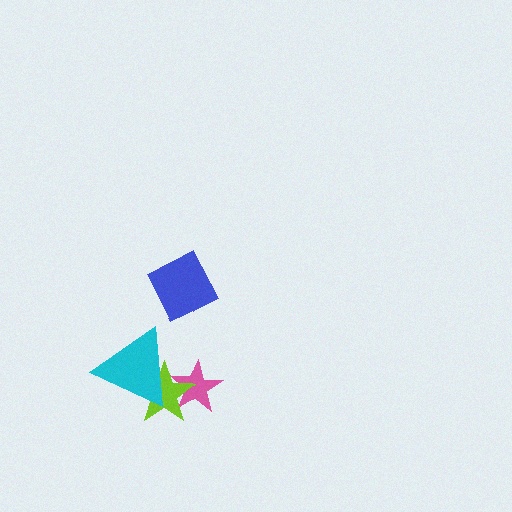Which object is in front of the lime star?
The cyan triangle is in front of the lime star.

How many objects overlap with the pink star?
2 objects overlap with the pink star.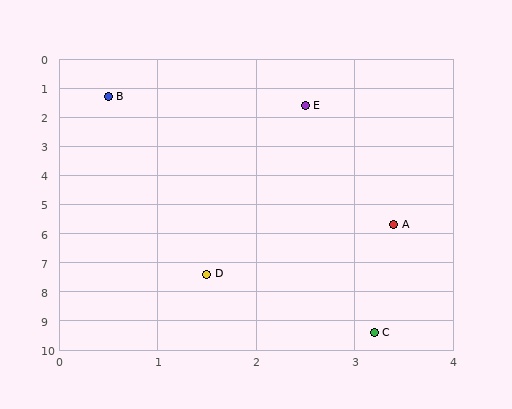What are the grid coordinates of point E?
Point E is at approximately (2.5, 1.6).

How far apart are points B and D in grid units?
Points B and D are about 6.2 grid units apart.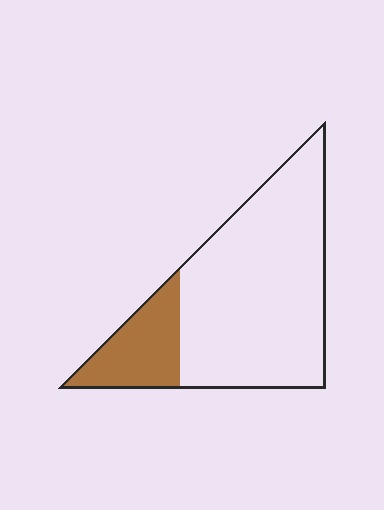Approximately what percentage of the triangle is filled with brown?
Approximately 20%.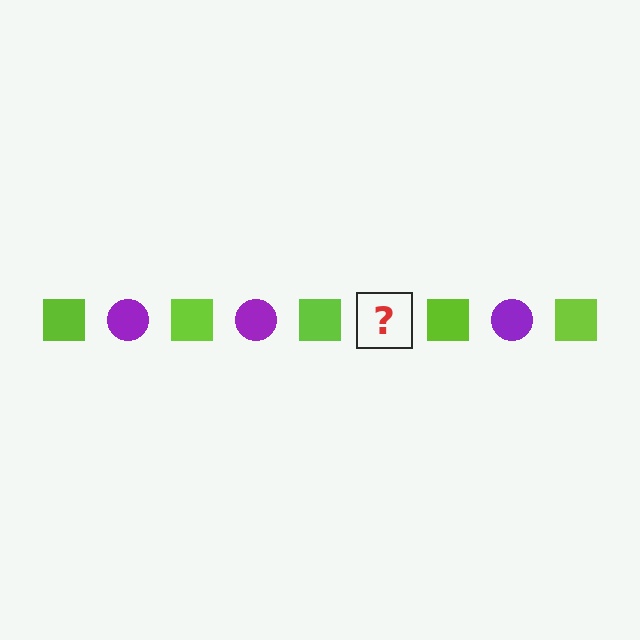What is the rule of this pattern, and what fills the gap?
The rule is that the pattern alternates between lime square and purple circle. The gap should be filled with a purple circle.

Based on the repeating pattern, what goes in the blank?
The blank should be a purple circle.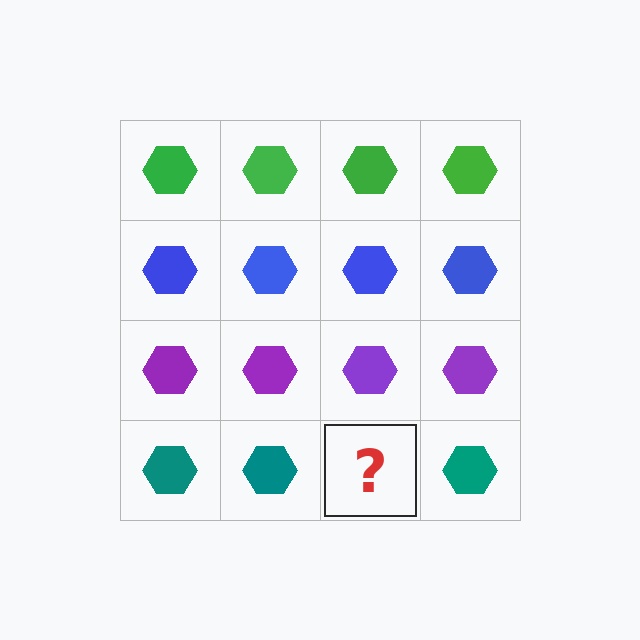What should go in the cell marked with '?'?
The missing cell should contain a teal hexagon.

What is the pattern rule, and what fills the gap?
The rule is that each row has a consistent color. The gap should be filled with a teal hexagon.